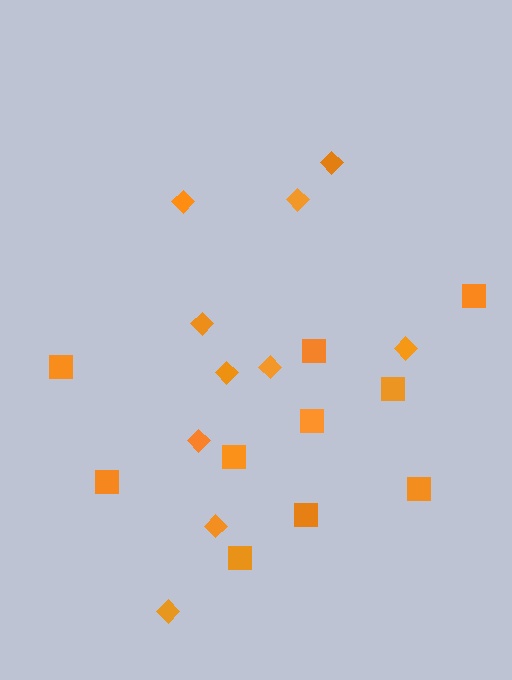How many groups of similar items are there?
There are 2 groups: one group of diamonds (10) and one group of squares (10).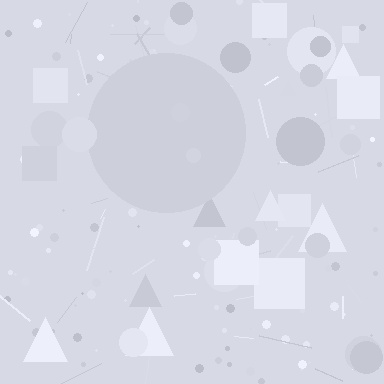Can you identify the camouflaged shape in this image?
The camouflaged shape is a circle.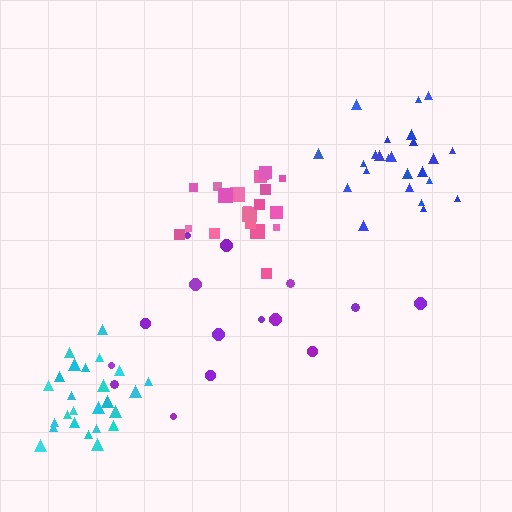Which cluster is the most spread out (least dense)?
Purple.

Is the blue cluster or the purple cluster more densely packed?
Blue.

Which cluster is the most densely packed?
Blue.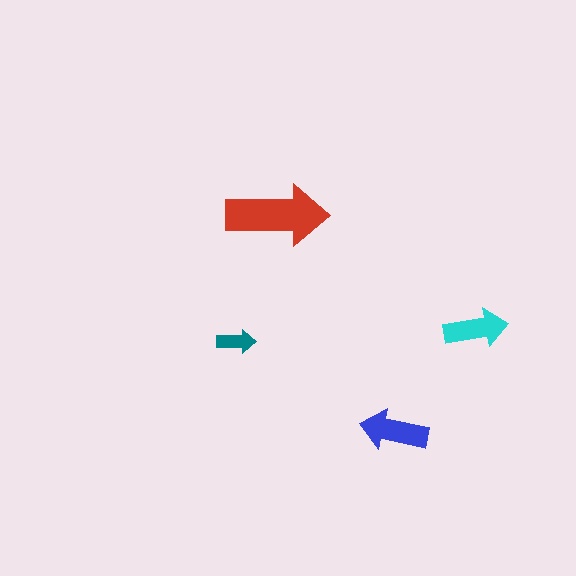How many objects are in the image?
There are 4 objects in the image.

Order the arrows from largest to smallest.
the red one, the blue one, the cyan one, the teal one.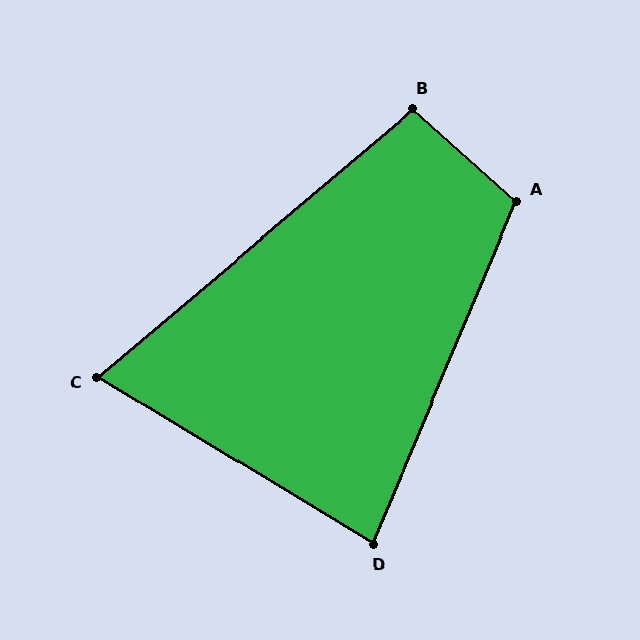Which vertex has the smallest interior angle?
C, at approximately 71 degrees.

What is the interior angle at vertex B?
Approximately 98 degrees (obtuse).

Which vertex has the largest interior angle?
A, at approximately 109 degrees.